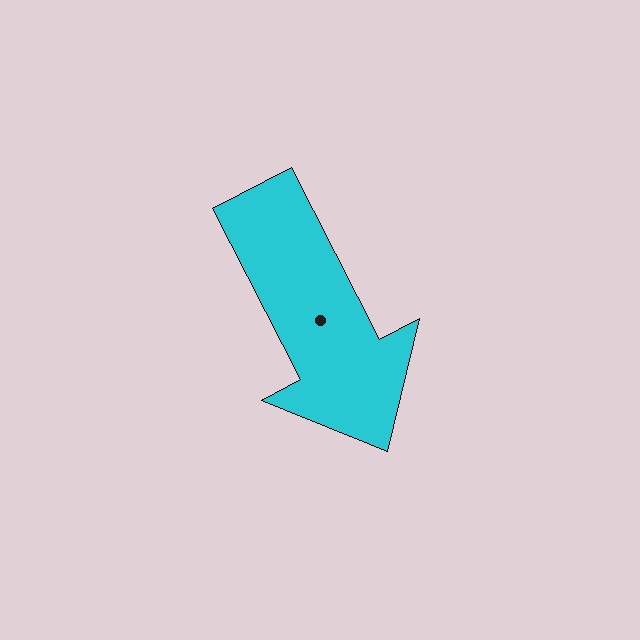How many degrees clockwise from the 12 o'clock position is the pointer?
Approximately 153 degrees.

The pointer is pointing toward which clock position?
Roughly 5 o'clock.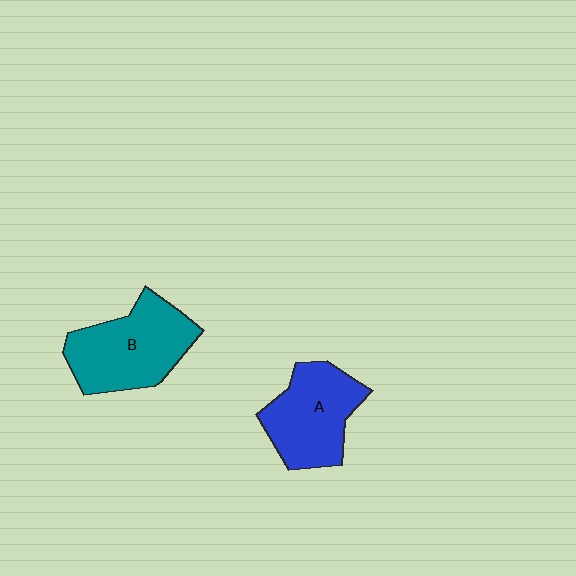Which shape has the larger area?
Shape B (teal).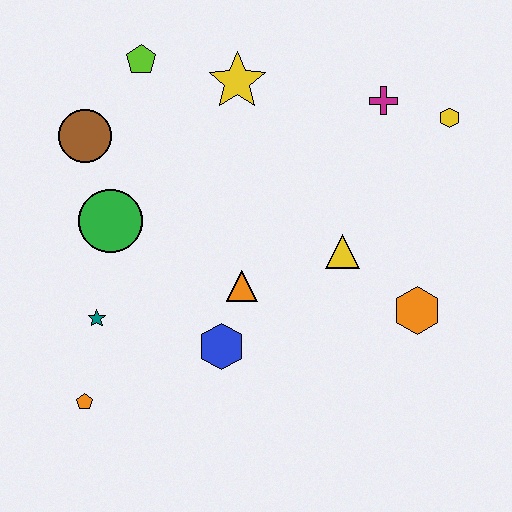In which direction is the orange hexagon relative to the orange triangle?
The orange hexagon is to the right of the orange triangle.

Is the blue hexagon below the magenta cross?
Yes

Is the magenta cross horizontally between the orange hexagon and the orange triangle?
Yes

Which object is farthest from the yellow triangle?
The orange pentagon is farthest from the yellow triangle.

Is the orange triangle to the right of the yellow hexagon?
No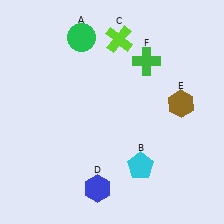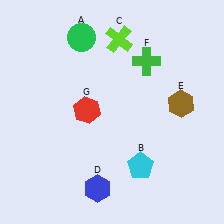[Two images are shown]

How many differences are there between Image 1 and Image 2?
There is 1 difference between the two images.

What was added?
A red hexagon (G) was added in Image 2.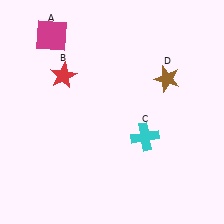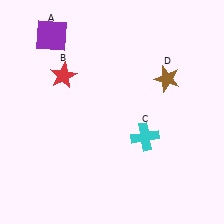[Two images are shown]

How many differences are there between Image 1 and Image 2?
There is 1 difference between the two images.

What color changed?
The square (A) changed from magenta in Image 1 to purple in Image 2.